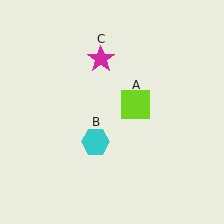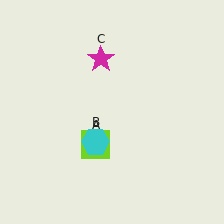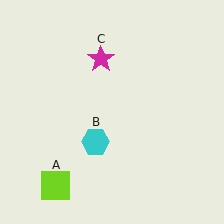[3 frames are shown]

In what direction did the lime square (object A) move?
The lime square (object A) moved down and to the left.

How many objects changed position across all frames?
1 object changed position: lime square (object A).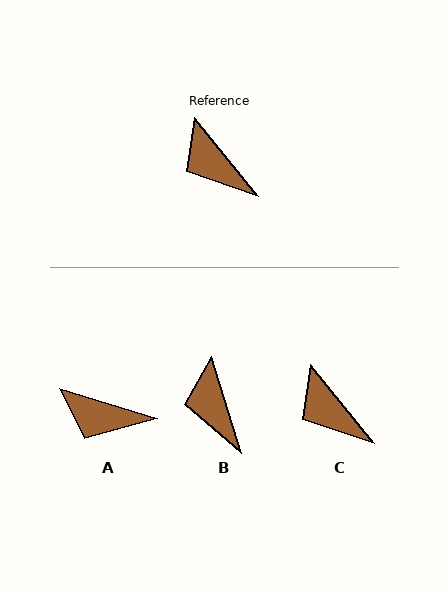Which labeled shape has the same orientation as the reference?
C.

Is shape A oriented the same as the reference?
No, it is off by about 34 degrees.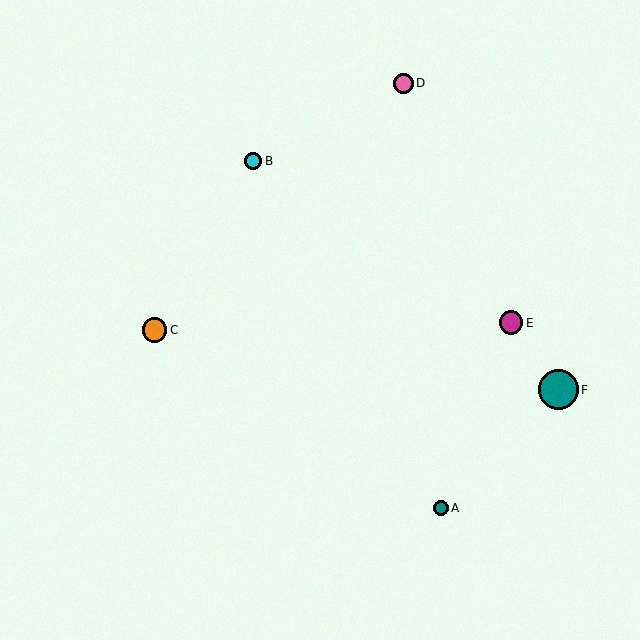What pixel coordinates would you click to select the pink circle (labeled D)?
Click at (403, 83) to select the pink circle D.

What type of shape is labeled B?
Shape B is a cyan circle.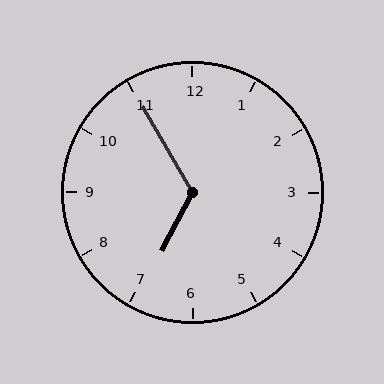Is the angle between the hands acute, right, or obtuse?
It is obtuse.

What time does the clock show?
6:55.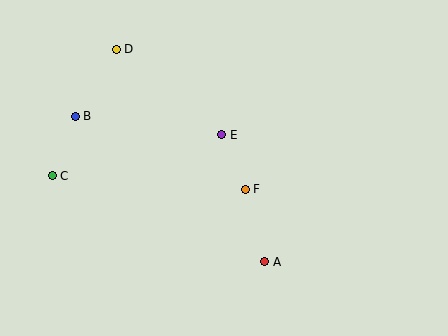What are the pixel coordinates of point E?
Point E is at (222, 135).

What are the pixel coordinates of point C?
Point C is at (52, 176).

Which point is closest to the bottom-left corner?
Point C is closest to the bottom-left corner.